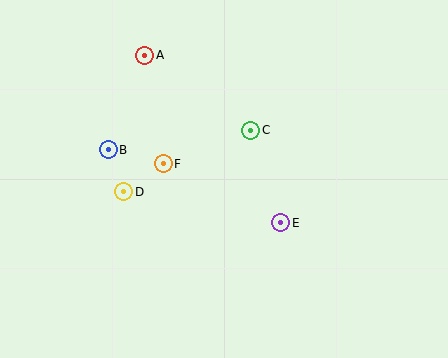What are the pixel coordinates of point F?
Point F is at (163, 164).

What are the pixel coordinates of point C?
Point C is at (251, 130).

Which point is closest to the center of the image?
Point C at (251, 130) is closest to the center.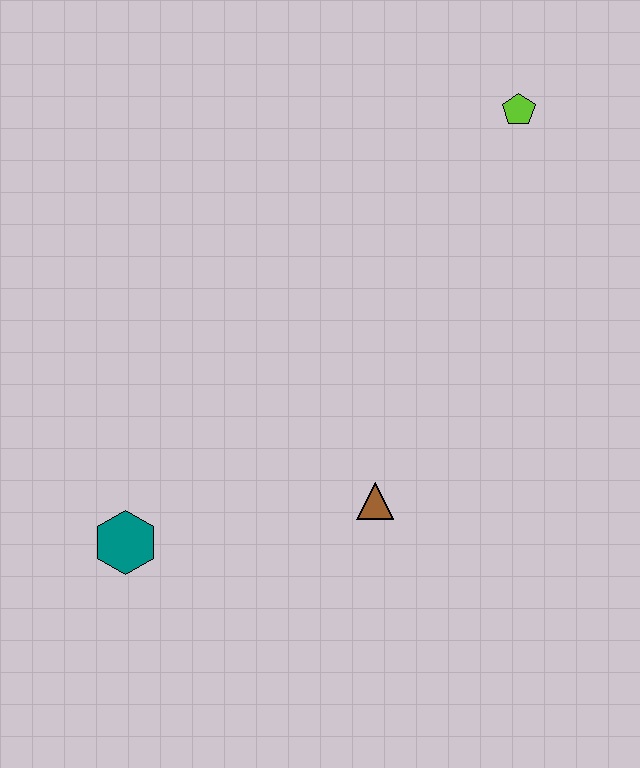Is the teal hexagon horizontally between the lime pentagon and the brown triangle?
No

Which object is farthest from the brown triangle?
The lime pentagon is farthest from the brown triangle.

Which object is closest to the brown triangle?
The teal hexagon is closest to the brown triangle.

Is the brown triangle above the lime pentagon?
No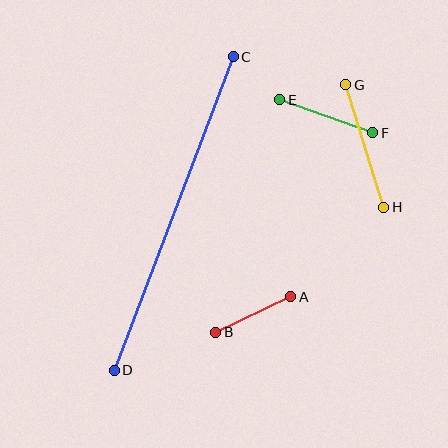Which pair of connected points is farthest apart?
Points C and D are farthest apart.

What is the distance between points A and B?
The distance is approximately 83 pixels.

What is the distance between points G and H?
The distance is approximately 128 pixels.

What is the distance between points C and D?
The distance is approximately 335 pixels.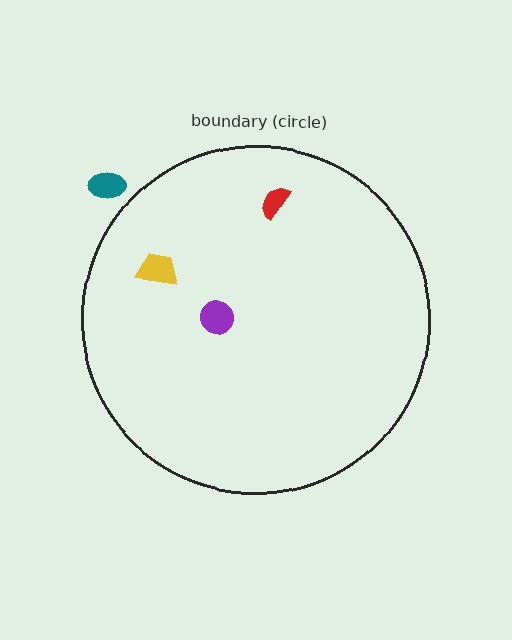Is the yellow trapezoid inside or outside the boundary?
Inside.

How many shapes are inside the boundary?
3 inside, 1 outside.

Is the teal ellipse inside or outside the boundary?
Outside.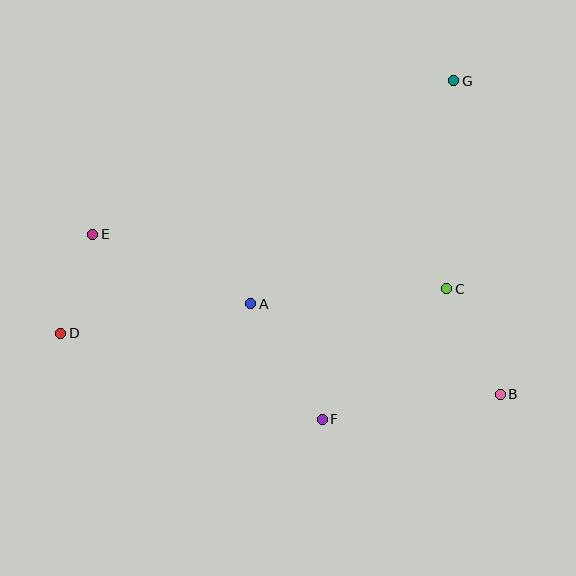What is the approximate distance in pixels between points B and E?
The distance between B and E is approximately 438 pixels.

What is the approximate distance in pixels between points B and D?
The distance between B and D is approximately 444 pixels.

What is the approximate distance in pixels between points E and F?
The distance between E and F is approximately 295 pixels.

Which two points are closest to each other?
Points D and E are closest to each other.